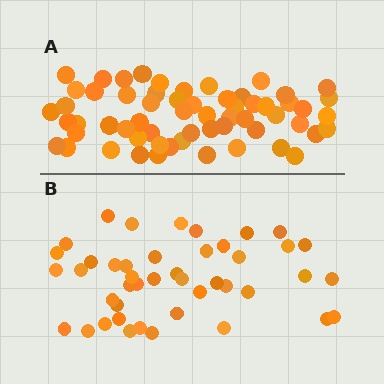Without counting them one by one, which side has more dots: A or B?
Region A (the top region) has more dots.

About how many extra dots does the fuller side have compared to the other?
Region A has approximately 15 more dots than region B.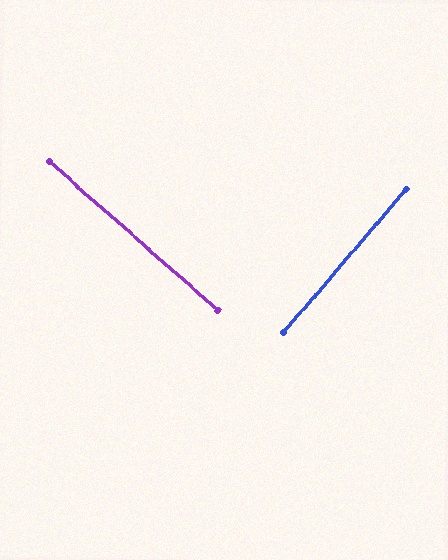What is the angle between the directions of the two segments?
Approximately 89 degrees.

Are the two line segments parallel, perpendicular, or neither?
Perpendicular — they meet at approximately 89°.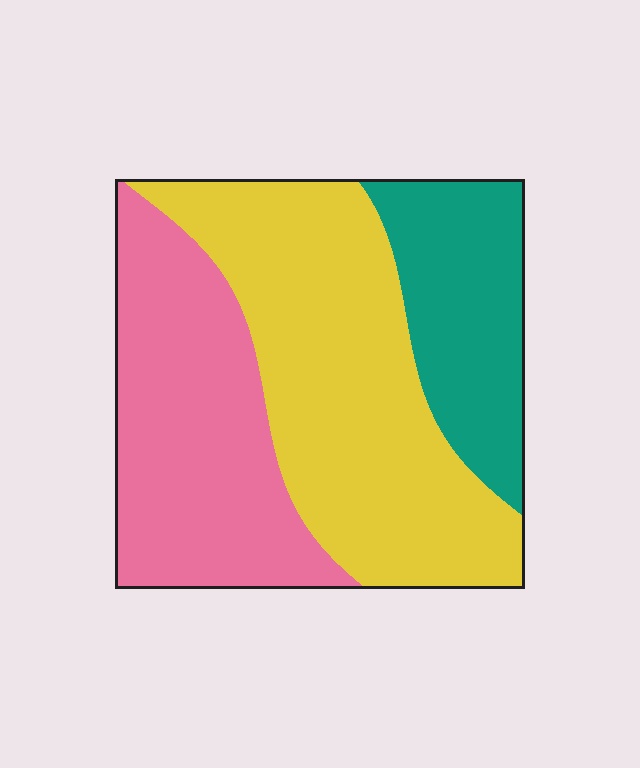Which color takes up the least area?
Teal, at roughly 20%.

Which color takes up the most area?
Yellow, at roughly 45%.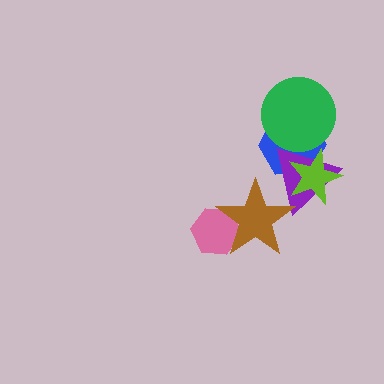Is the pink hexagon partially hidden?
Yes, it is partially covered by another shape.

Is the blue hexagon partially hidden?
Yes, it is partially covered by another shape.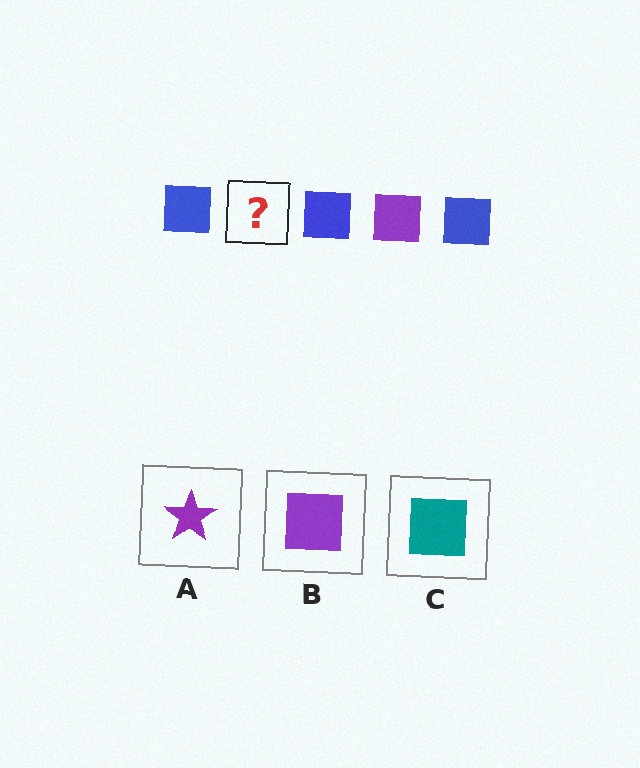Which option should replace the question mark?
Option B.